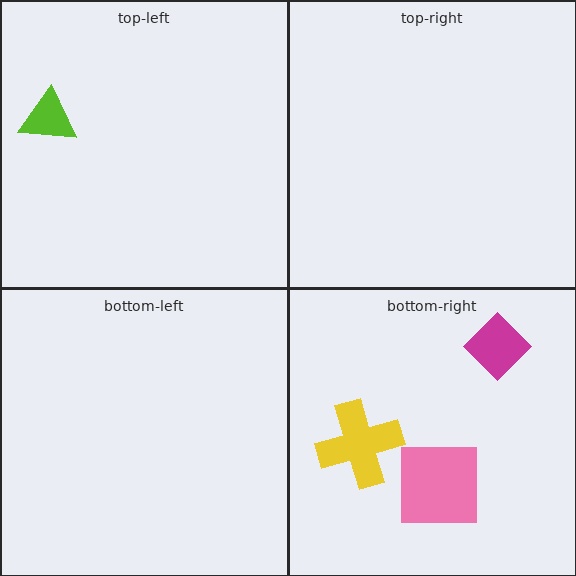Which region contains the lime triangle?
The top-left region.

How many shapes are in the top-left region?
1.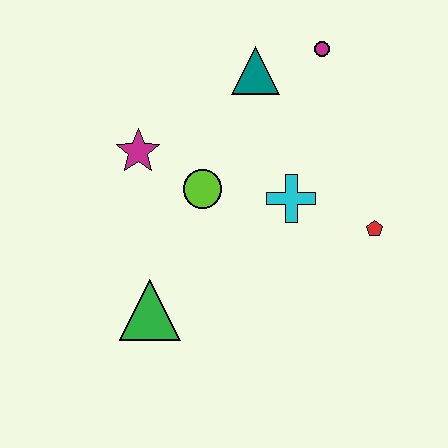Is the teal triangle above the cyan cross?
Yes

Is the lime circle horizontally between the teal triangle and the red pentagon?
No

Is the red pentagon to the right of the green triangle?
Yes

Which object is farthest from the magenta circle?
The green triangle is farthest from the magenta circle.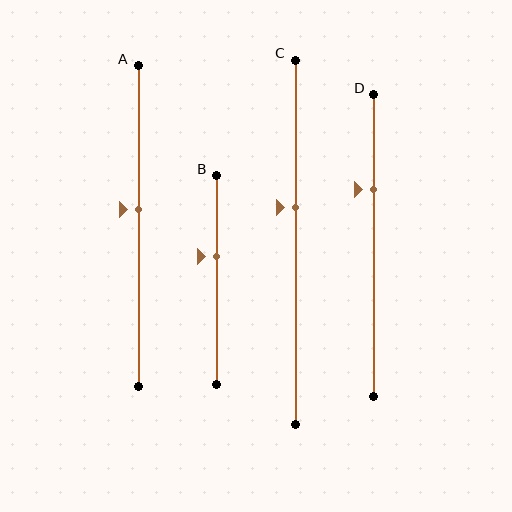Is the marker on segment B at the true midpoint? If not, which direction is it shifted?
No, the marker on segment B is shifted upward by about 11% of the segment length.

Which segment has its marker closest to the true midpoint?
Segment A has its marker closest to the true midpoint.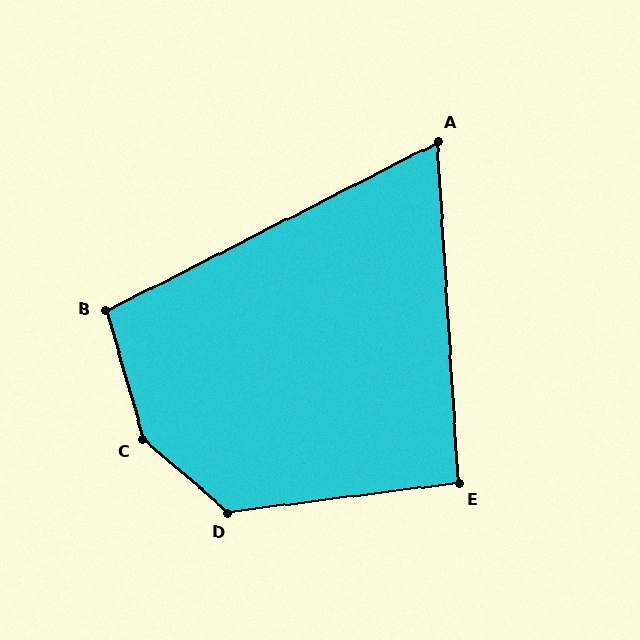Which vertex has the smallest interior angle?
A, at approximately 66 degrees.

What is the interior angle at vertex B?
Approximately 101 degrees (obtuse).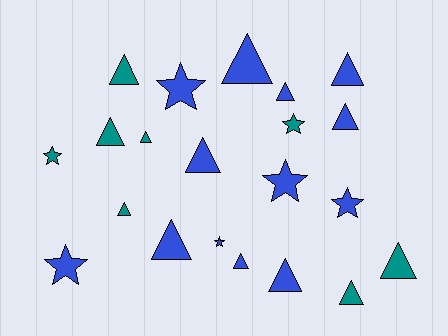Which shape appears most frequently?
Triangle, with 14 objects.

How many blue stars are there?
There are 5 blue stars.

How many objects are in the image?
There are 21 objects.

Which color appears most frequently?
Blue, with 13 objects.